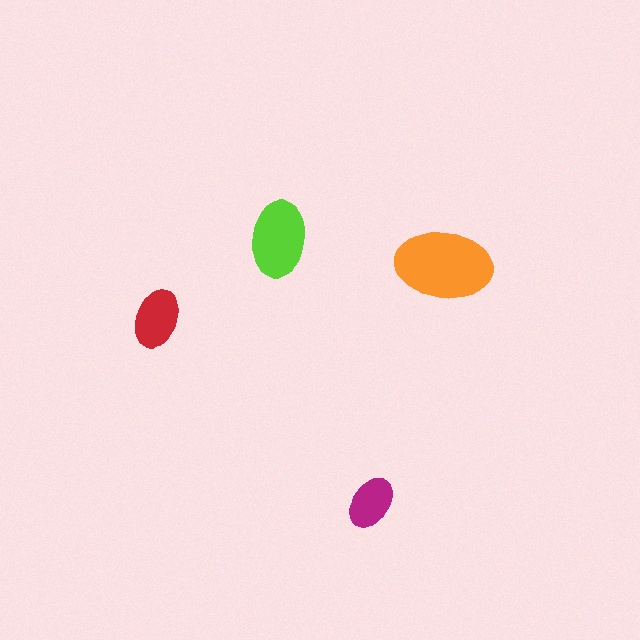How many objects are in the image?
There are 4 objects in the image.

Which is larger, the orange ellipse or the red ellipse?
The orange one.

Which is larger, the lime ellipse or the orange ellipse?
The orange one.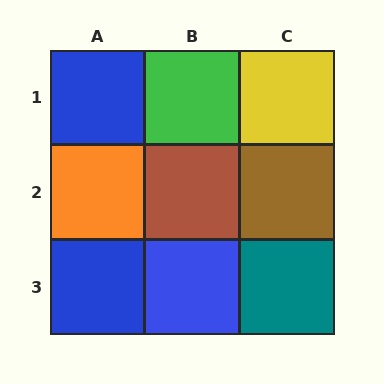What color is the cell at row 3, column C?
Teal.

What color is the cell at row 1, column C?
Yellow.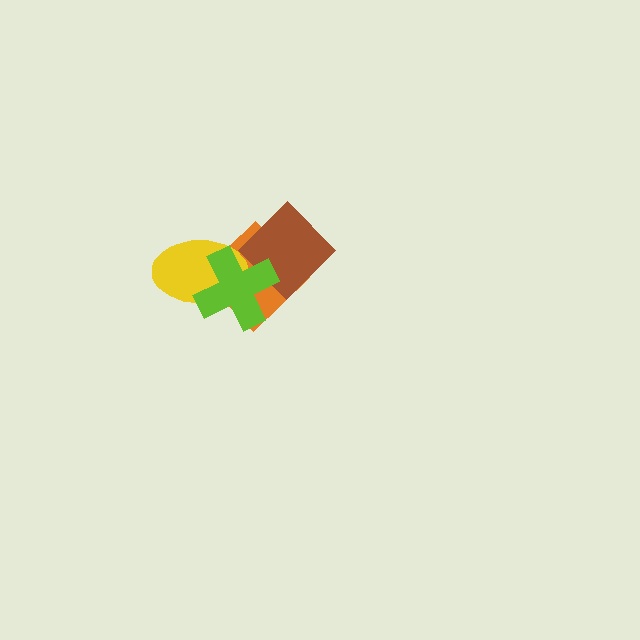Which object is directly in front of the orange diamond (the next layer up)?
The brown diamond is directly in front of the orange diamond.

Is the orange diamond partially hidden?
Yes, it is partially covered by another shape.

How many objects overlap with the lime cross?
3 objects overlap with the lime cross.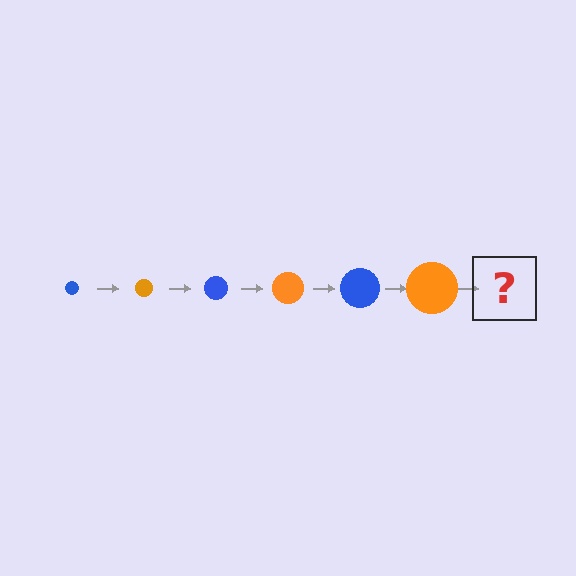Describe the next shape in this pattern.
It should be a blue circle, larger than the previous one.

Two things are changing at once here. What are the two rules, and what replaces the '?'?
The two rules are that the circle grows larger each step and the color cycles through blue and orange. The '?' should be a blue circle, larger than the previous one.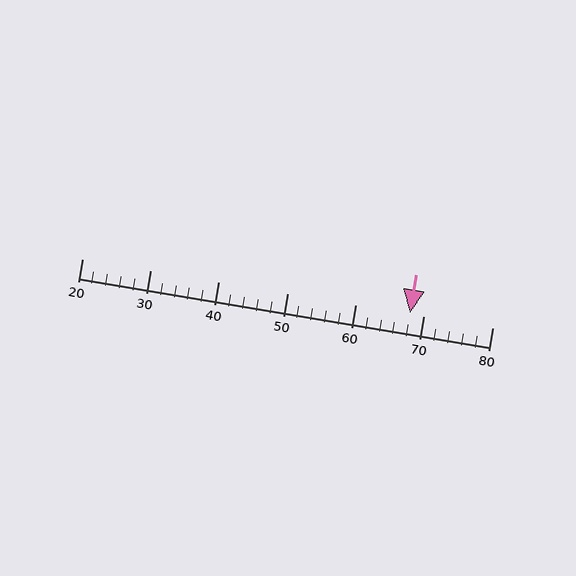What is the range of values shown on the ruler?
The ruler shows values from 20 to 80.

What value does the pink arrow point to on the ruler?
The pink arrow points to approximately 68.